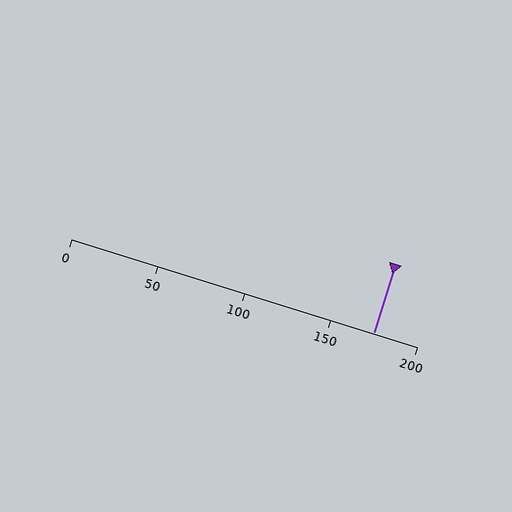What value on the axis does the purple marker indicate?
The marker indicates approximately 175.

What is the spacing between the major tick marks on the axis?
The major ticks are spaced 50 apart.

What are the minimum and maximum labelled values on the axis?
The axis runs from 0 to 200.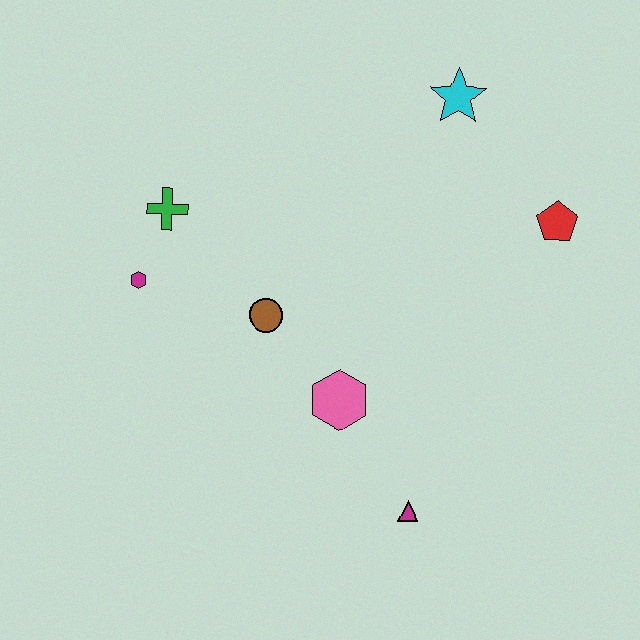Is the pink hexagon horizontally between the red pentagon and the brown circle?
Yes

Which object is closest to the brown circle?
The pink hexagon is closest to the brown circle.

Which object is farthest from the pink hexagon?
The cyan star is farthest from the pink hexagon.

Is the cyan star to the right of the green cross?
Yes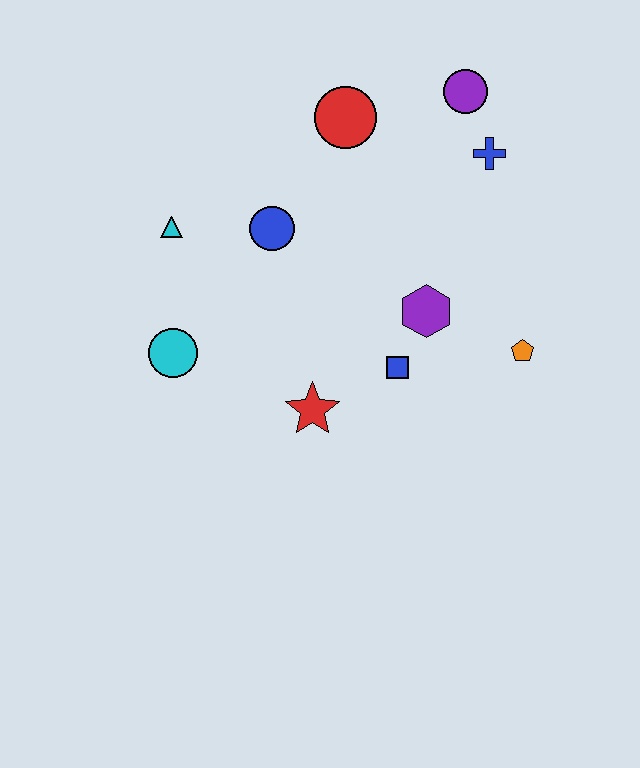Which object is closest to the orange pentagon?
The purple hexagon is closest to the orange pentagon.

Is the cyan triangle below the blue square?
No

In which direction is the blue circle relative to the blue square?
The blue circle is above the blue square.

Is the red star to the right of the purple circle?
No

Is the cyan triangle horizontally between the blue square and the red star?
No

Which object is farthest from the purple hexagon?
The cyan triangle is farthest from the purple hexagon.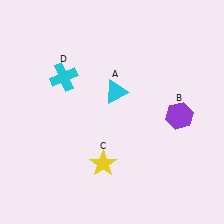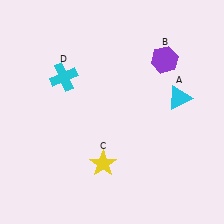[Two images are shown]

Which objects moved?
The objects that moved are: the cyan triangle (A), the purple hexagon (B).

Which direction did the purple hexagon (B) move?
The purple hexagon (B) moved up.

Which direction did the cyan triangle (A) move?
The cyan triangle (A) moved right.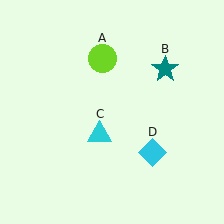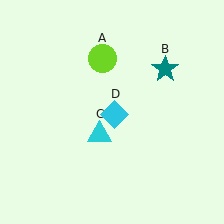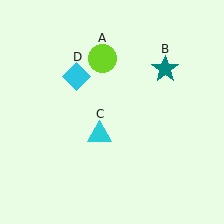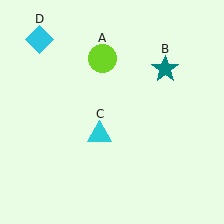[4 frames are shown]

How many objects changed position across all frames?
1 object changed position: cyan diamond (object D).